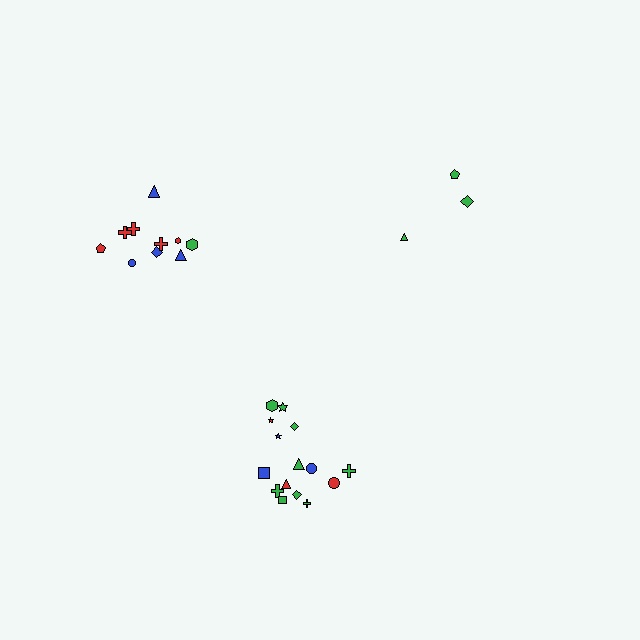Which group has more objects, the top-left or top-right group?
The top-left group.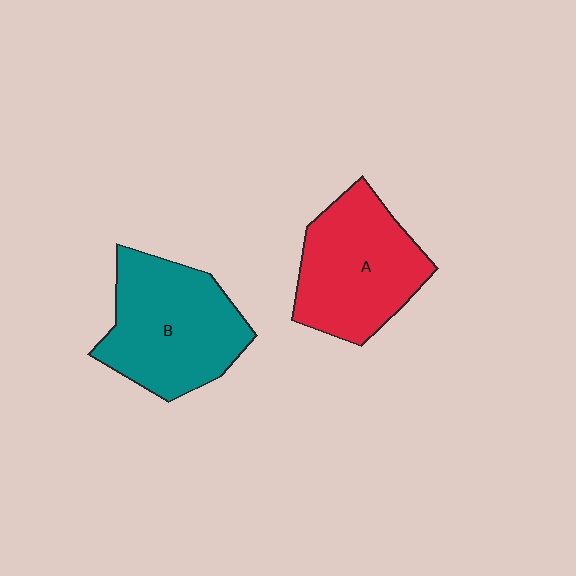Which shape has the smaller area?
Shape A (red).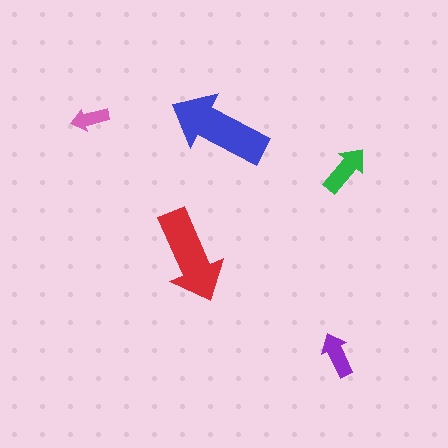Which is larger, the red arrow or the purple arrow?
The red one.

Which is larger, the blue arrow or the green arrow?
The blue one.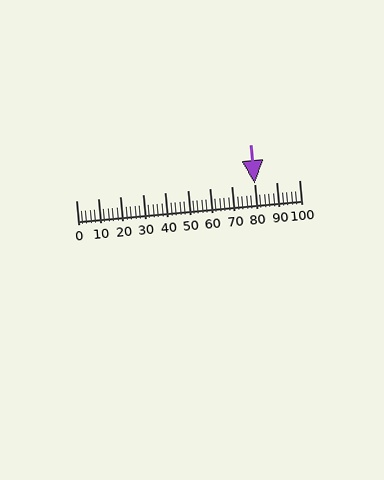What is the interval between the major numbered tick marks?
The major tick marks are spaced 10 units apart.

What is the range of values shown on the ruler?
The ruler shows values from 0 to 100.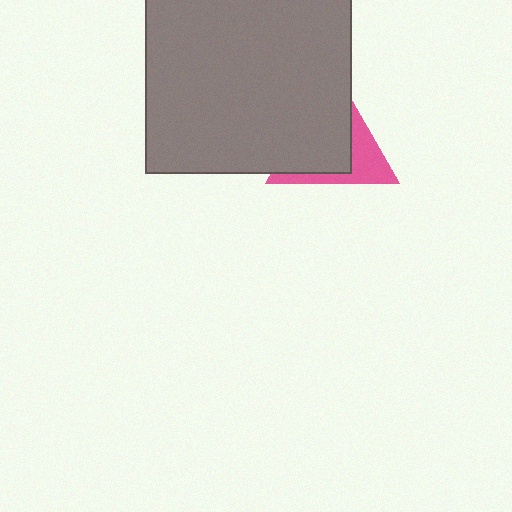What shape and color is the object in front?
The object in front is a gray square.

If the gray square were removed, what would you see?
You would see the complete pink triangle.